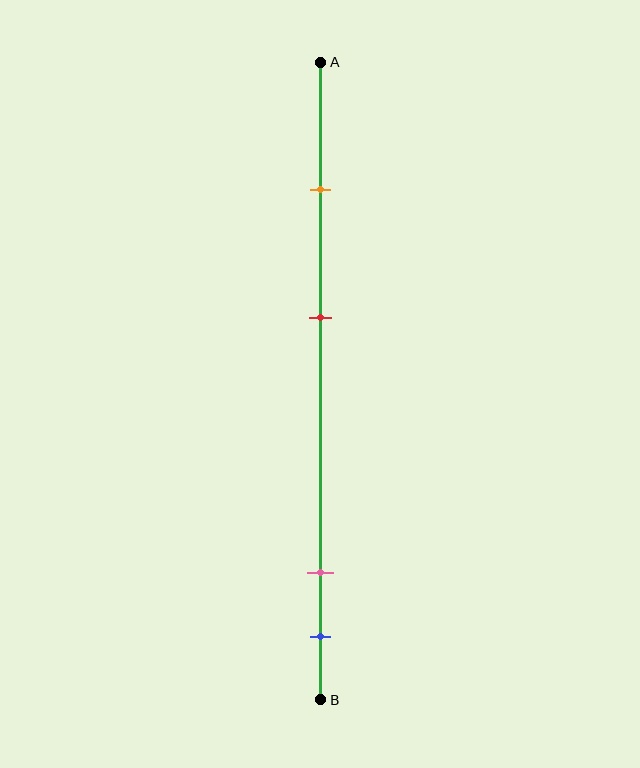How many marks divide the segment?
There are 4 marks dividing the segment.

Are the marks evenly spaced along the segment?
No, the marks are not evenly spaced.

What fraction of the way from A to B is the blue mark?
The blue mark is approximately 90% (0.9) of the way from A to B.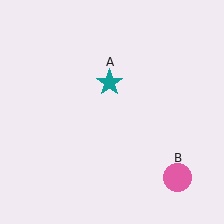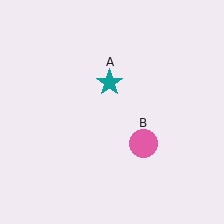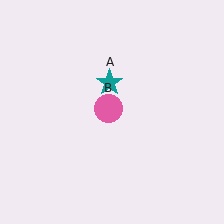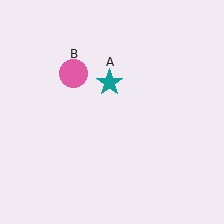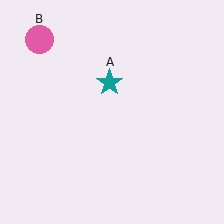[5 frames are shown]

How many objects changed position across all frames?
1 object changed position: pink circle (object B).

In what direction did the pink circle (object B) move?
The pink circle (object B) moved up and to the left.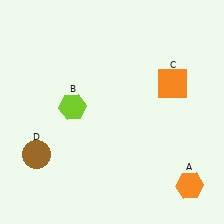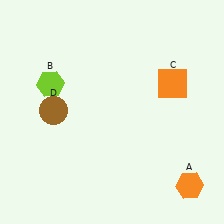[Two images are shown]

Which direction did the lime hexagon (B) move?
The lime hexagon (B) moved up.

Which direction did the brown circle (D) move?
The brown circle (D) moved up.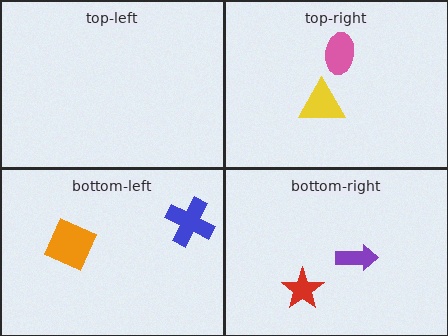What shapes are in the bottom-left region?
The orange diamond, the blue cross.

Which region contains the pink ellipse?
The top-right region.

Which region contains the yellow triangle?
The top-right region.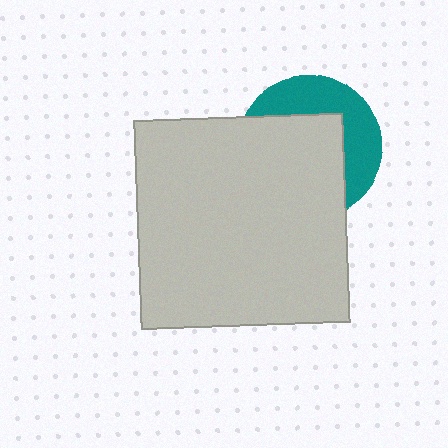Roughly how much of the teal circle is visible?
A small part of it is visible (roughly 39%).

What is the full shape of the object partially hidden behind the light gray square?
The partially hidden object is a teal circle.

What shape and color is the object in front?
The object in front is a light gray square.